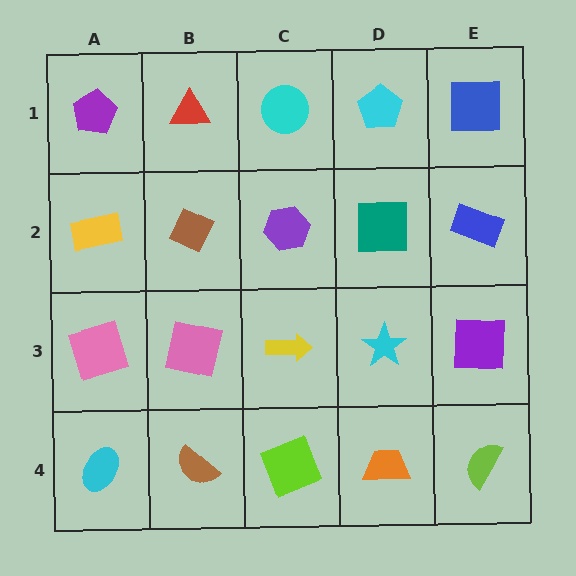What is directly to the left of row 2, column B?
A yellow rectangle.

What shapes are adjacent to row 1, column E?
A blue rectangle (row 2, column E), a cyan pentagon (row 1, column D).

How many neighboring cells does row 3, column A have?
3.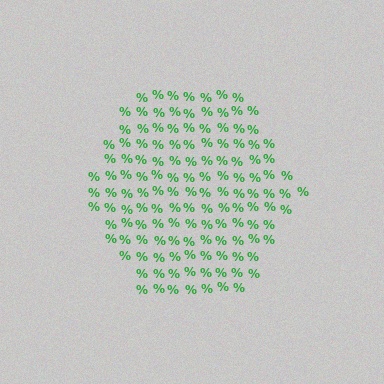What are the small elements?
The small elements are percent signs.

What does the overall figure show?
The overall figure shows a hexagon.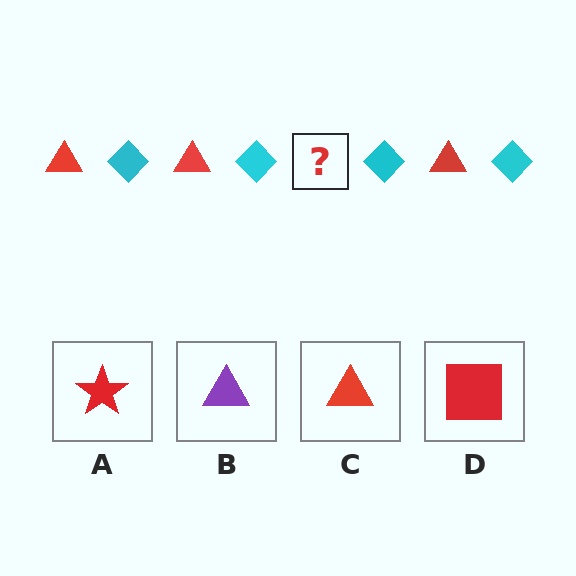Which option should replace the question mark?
Option C.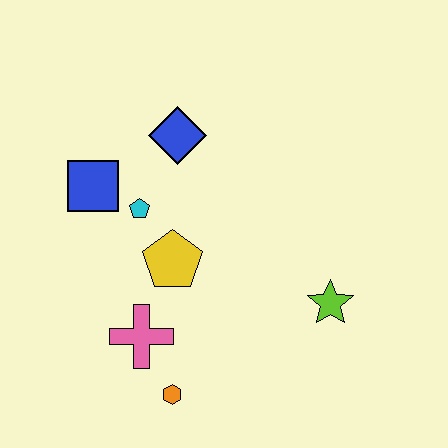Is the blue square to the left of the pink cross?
Yes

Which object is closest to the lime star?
The yellow pentagon is closest to the lime star.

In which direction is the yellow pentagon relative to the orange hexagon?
The yellow pentagon is above the orange hexagon.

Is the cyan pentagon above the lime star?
Yes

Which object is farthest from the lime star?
The blue square is farthest from the lime star.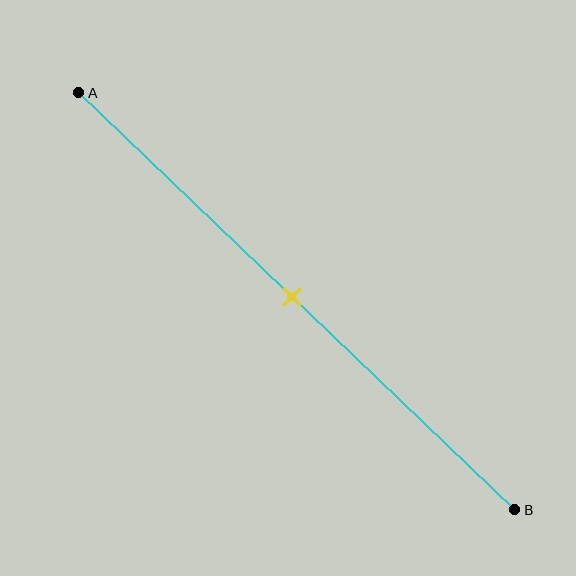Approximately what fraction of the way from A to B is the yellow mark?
The yellow mark is approximately 50% of the way from A to B.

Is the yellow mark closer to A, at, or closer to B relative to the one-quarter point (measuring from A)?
The yellow mark is closer to point B than the one-quarter point of segment AB.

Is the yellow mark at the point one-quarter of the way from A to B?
No, the mark is at about 50% from A, not at the 25% one-quarter point.